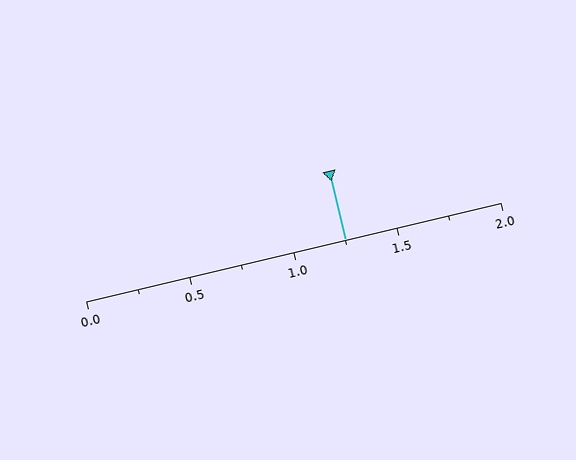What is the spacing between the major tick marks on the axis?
The major ticks are spaced 0.5 apart.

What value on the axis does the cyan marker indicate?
The marker indicates approximately 1.25.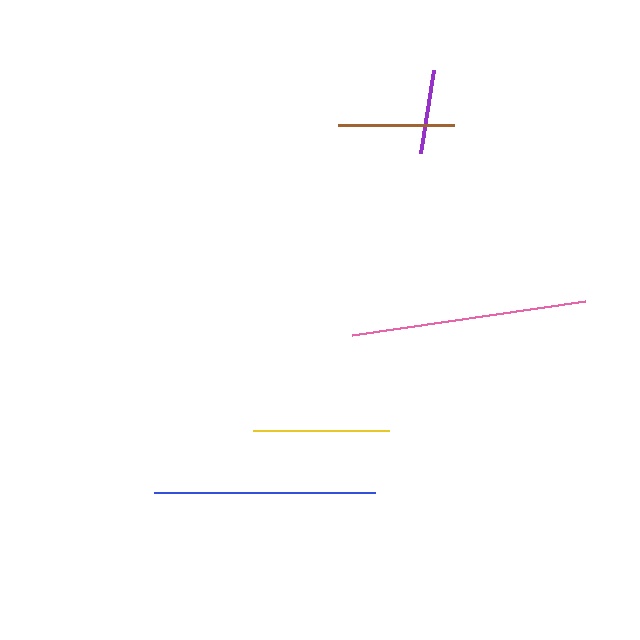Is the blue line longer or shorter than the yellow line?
The blue line is longer than the yellow line.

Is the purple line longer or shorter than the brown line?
The brown line is longer than the purple line.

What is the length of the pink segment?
The pink segment is approximately 235 pixels long.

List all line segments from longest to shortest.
From longest to shortest: pink, blue, yellow, brown, purple.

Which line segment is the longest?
The pink line is the longest at approximately 235 pixels.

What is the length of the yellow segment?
The yellow segment is approximately 136 pixels long.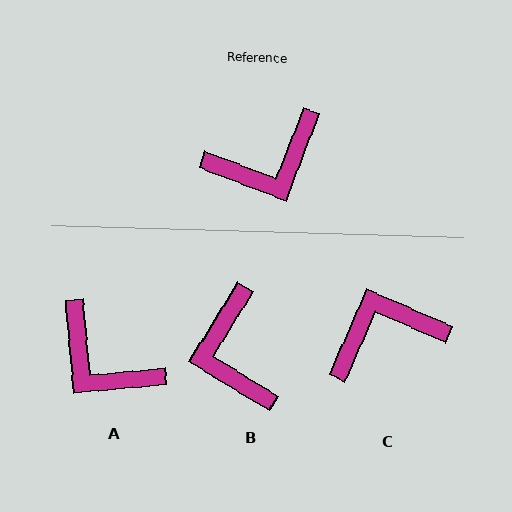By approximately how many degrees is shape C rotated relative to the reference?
Approximately 178 degrees counter-clockwise.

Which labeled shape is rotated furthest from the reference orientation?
C, about 178 degrees away.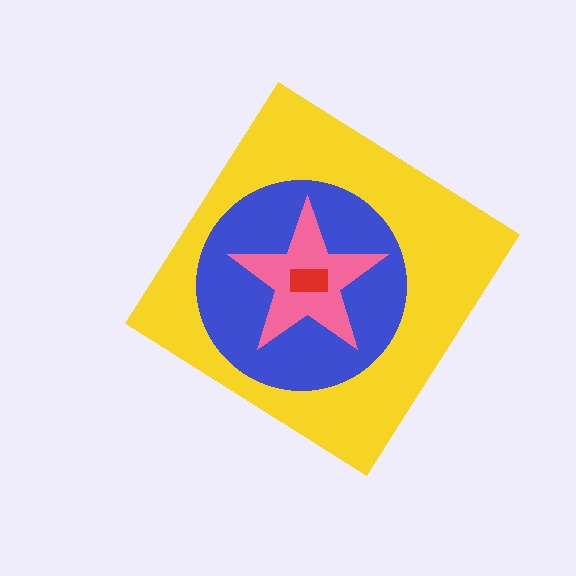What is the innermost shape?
The red rectangle.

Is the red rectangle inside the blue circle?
Yes.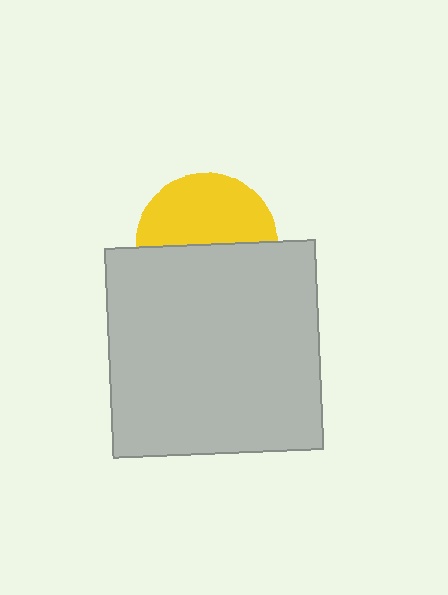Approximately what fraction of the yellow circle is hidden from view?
Roughly 49% of the yellow circle is hidden behind the light gray rectangle.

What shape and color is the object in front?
The object in front is a light gray rectangle.